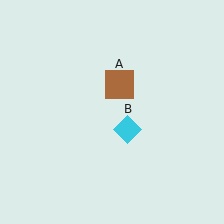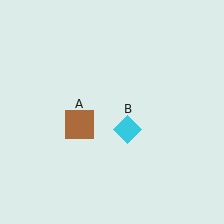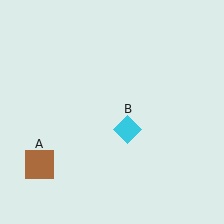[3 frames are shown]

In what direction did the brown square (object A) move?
The brown square (object A) moved down and to the left.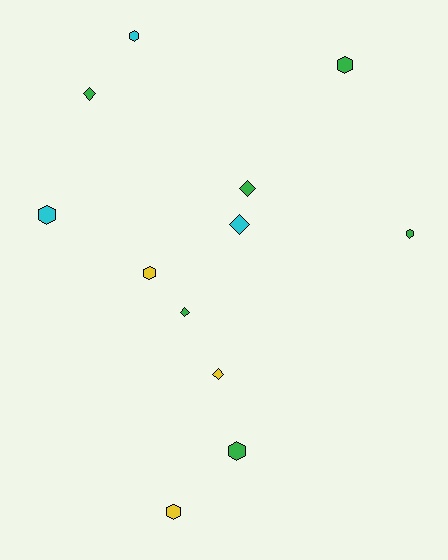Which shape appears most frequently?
Hexagon, with 7 objects.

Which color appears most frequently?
Green, with 6 objects.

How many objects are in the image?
There are 12 objects.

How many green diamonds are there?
There are 3 green diamonds.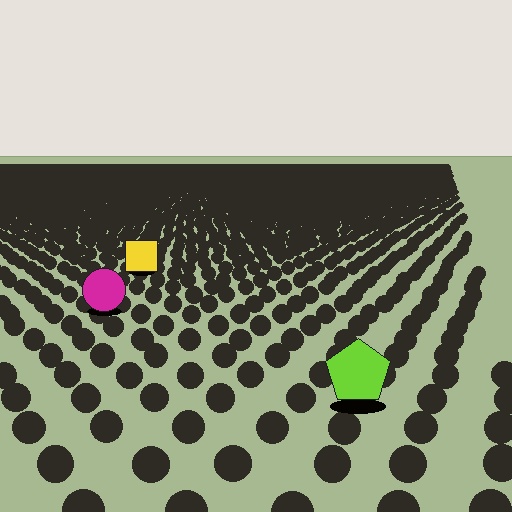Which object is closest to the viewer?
The lime pentagon is closest. The texture marks near it are larger and more spread out.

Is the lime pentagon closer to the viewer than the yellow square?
Yes. The lime pentagon is closer — you can tell from the texture gradient: the ground texture is coarser near it.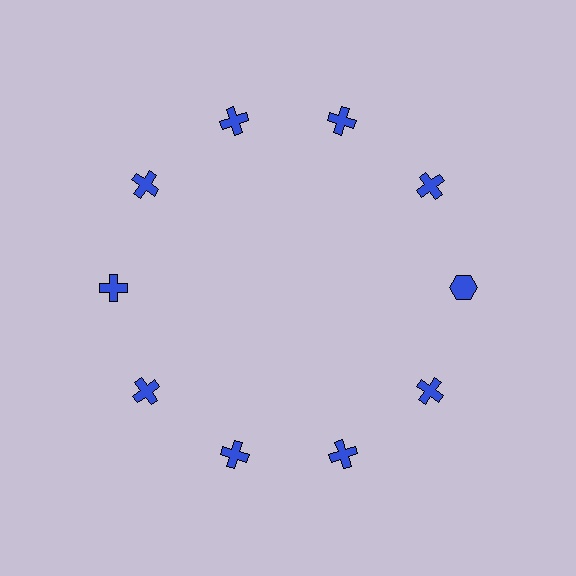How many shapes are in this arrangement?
There are 10 shapes arranged in a ring pattern.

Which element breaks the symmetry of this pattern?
The blue hexagon at roughly the 3 o'clock position breaks the symmetry. All other shapes are blue crosses.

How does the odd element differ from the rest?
It has a different shape: hexagon instead of cross.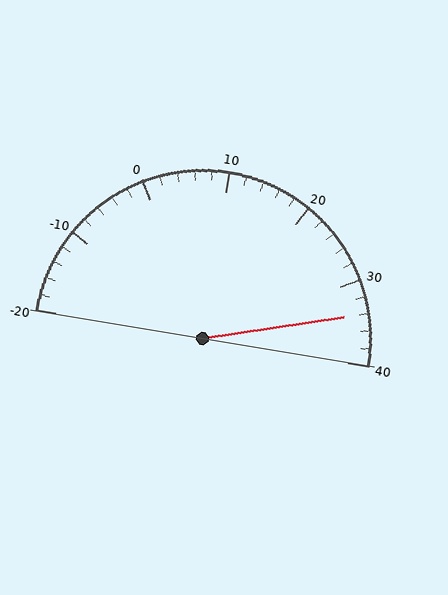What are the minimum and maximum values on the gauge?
The gauge ranges from -20 to 40.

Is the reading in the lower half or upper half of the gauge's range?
The reading is in the upper half of the range (-20 to 40).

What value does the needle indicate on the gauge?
The needle indicates approximately 34.